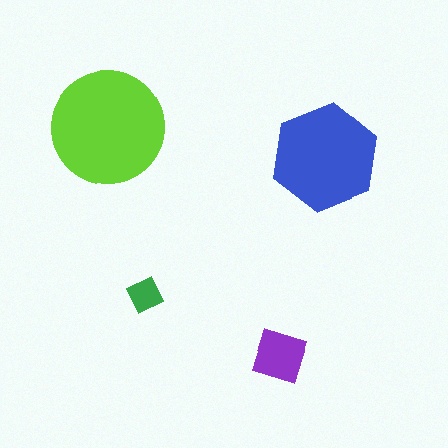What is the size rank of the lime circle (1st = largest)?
1st.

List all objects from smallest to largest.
The green diamond, the purple square, the blue hexagon, the lime circle.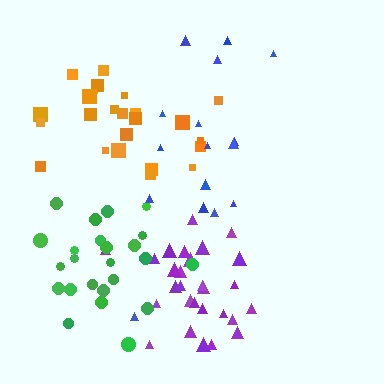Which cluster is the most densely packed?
Purple.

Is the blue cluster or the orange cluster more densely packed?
Orange.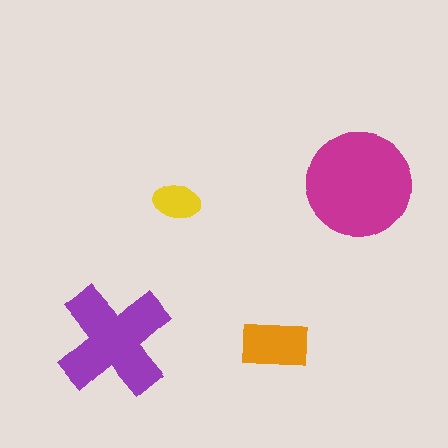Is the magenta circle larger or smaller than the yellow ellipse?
Larger.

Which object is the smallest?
The yellow ellipse.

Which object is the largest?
The magenta circle.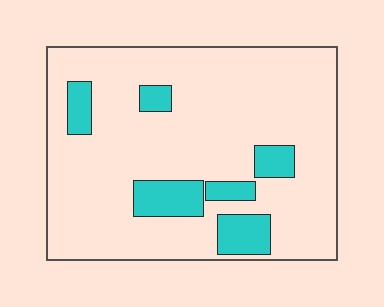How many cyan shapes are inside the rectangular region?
6.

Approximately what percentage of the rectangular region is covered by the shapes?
Approximately 15%.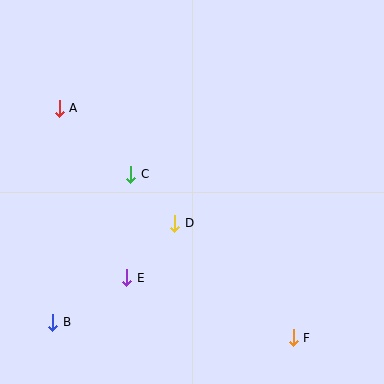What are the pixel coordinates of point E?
Point E is at (127, 278).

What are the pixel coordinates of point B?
Point B is at (53, 322).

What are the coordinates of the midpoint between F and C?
The midpoint between F and C is at (212, 256).